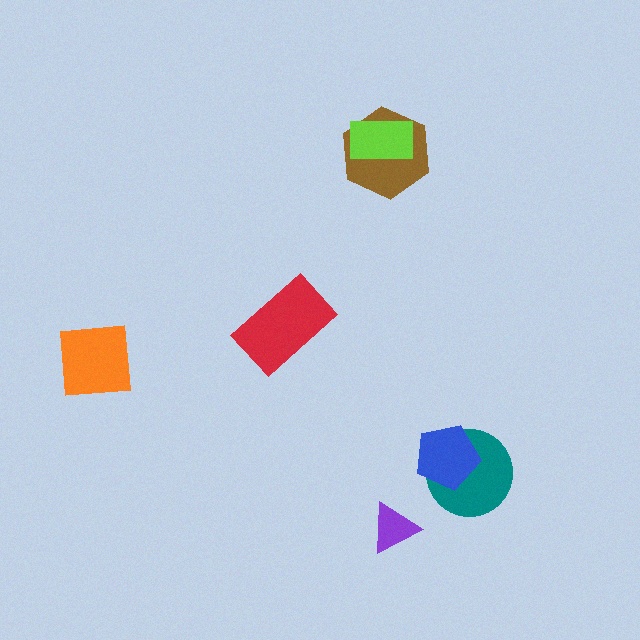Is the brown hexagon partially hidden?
Yes, it is partially covered by another shape.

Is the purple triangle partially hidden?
No, no other shape covers it.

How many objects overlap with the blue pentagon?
1 object overlaps with the blue pentagon.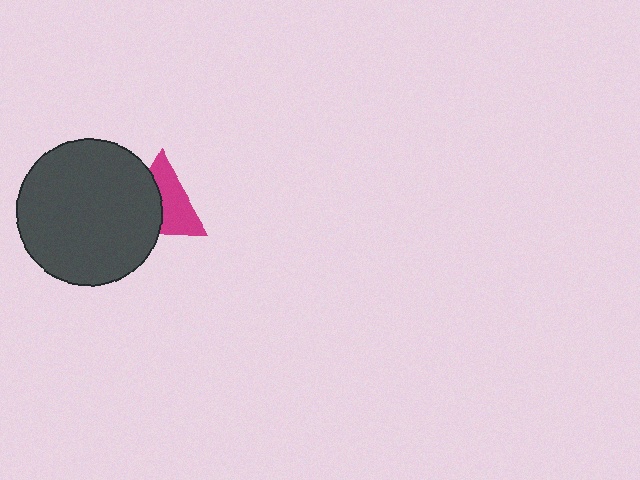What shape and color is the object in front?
The object in front is a dark gray circle.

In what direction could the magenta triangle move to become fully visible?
The magenta triangle could move right. That would shift it out from behind the dark gray circle entirely.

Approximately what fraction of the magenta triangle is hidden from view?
Roughly 46% of the magenta triangle is hidden behind the dark gray circle.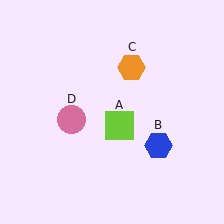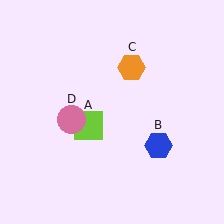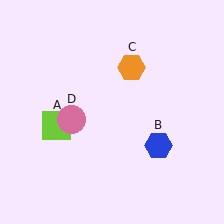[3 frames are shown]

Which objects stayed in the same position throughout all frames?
Blue hexagon (object B) and orange hexagon (object C) and pink circle (object D) remained stationary.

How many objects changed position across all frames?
1 object changed position: lime square (object A).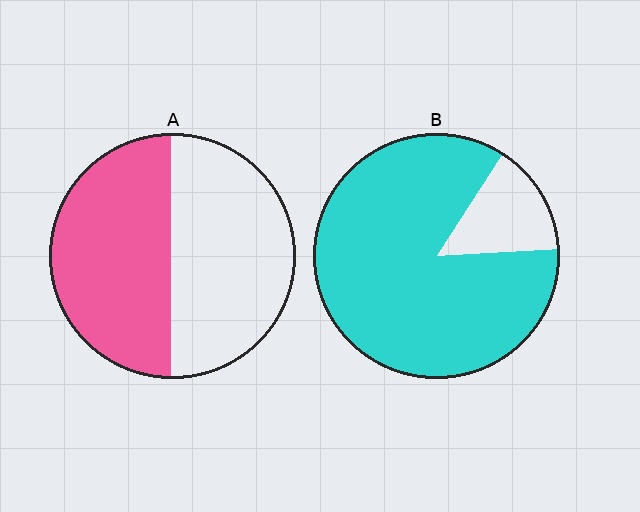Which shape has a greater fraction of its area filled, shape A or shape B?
Shape B.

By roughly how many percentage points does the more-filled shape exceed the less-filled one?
By roughly 35 percentage points (B over A).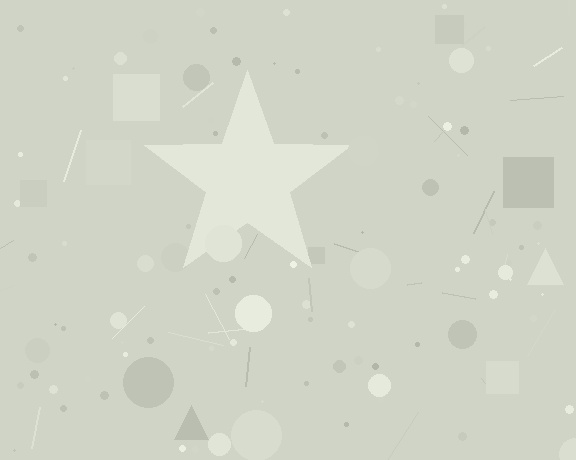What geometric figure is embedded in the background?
A star is embedded in the background.